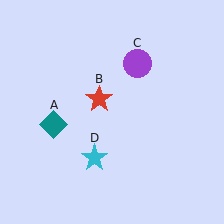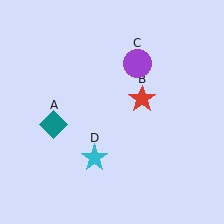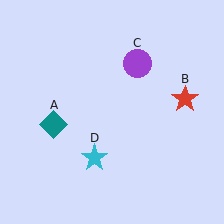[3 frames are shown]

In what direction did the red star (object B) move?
The red star (object B) moved right.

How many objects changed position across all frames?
1 object changed position: red star (object B).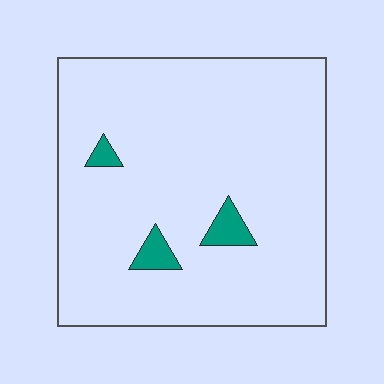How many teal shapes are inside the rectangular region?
3.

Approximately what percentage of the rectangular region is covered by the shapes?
Approximately 5%.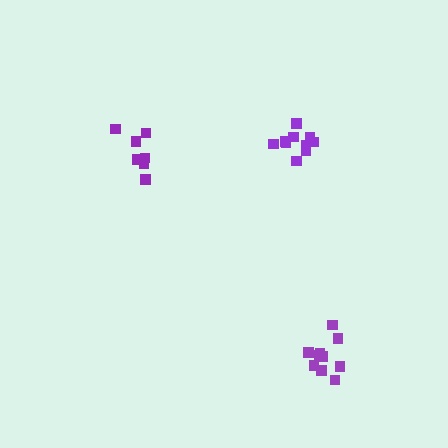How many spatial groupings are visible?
There are 3 spatial groupings.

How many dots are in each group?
Group 1: 7 dots, Group 2: 10 dots, Group 3: 10 dots (27 total).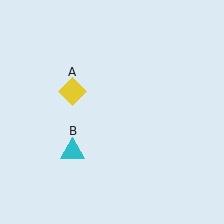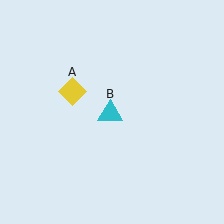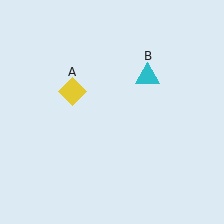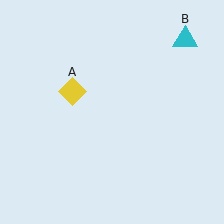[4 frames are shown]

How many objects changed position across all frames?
1 object changed position: cyan triangle (object B).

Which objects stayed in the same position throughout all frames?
Yellow diamond (object A) remained stationary.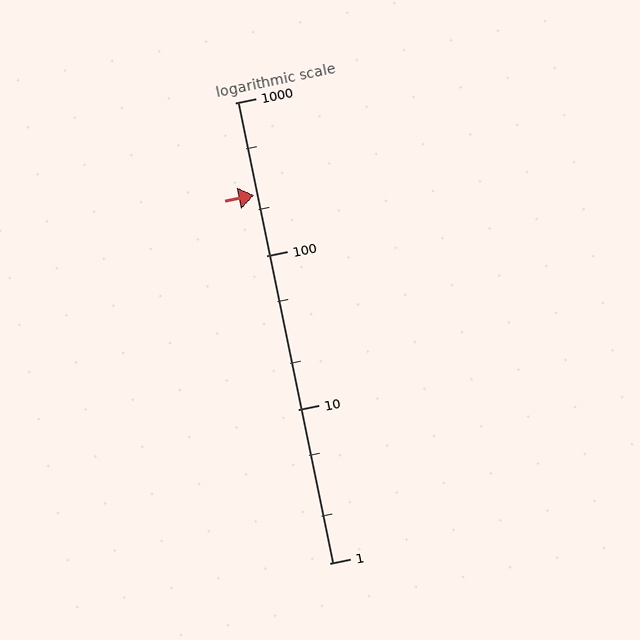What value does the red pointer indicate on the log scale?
The pointer indicates approximately 250.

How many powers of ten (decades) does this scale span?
The scale spans 3 decades, from 1 to 1000.